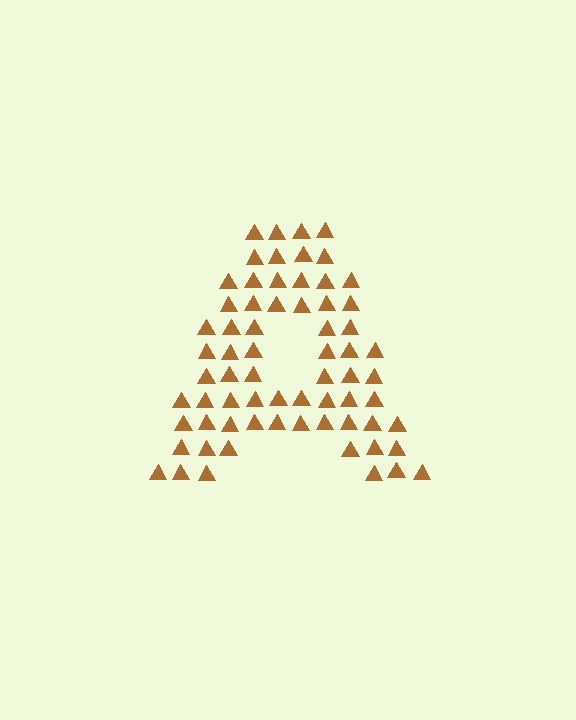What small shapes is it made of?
It is made of small triangles.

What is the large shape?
The large shape is the letter A.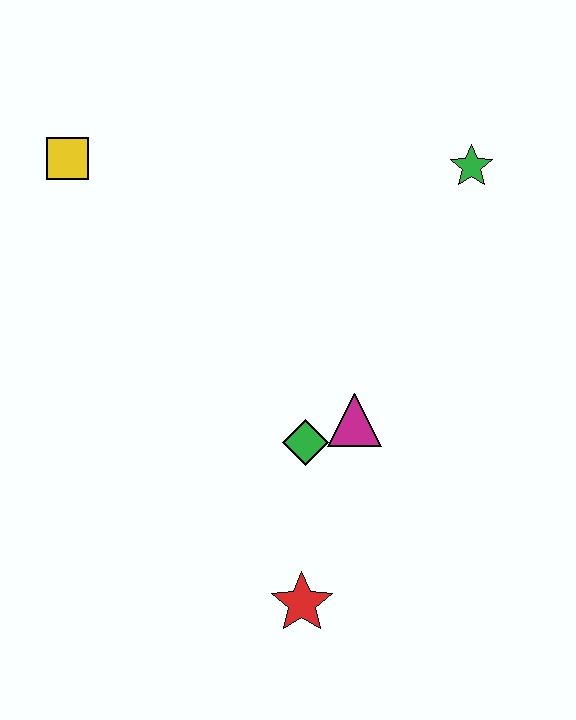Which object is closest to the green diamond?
The magenta triangle is closest to the green diamond.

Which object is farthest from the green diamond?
The yellow square is farthest from the green diamond.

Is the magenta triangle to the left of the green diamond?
No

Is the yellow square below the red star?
No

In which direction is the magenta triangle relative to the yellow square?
The magenta triangle is to the right of the yellow square.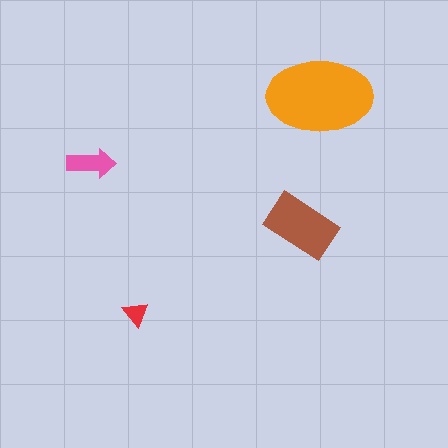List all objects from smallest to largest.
The red triangle, the pink arrow, the brown rectangle, the orange ellipse.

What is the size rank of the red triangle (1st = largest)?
4th.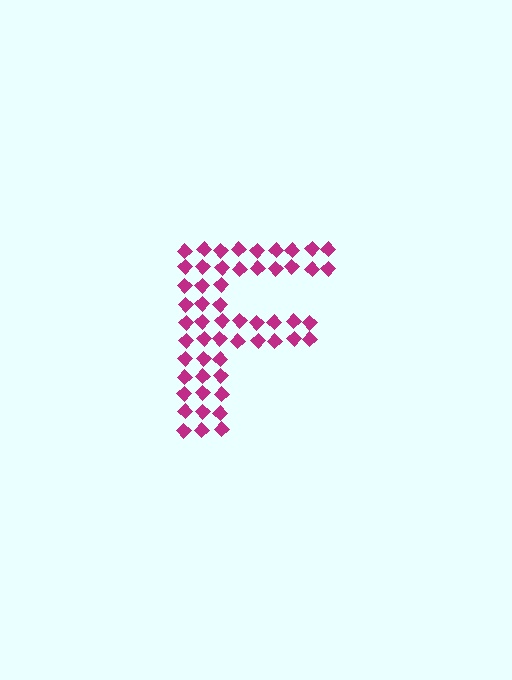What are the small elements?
The small elements are diamonds.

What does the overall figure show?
The overall figure shows the letter F.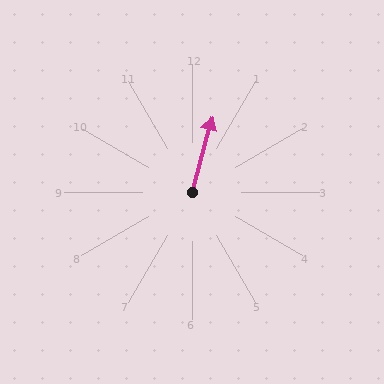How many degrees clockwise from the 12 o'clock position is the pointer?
Approximately 15 degrees.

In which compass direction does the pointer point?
North.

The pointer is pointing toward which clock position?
Roughly 12 o'clock.